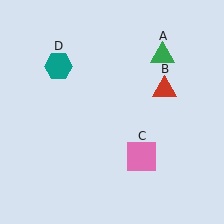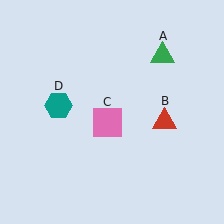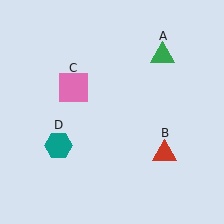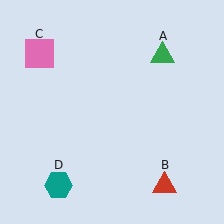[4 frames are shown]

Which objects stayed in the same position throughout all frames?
Green triangle (object A) remained stationary.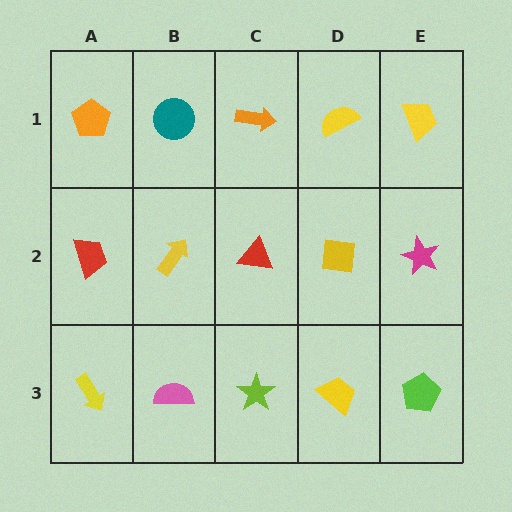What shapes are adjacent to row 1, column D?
A yellow square (row 2, column D), an orange arrow (row 1, column C), a yellow trapezoid (row 1, column E).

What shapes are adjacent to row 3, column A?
A red trapezoid (row 2, column A), a pink semicircle (row 3, column B).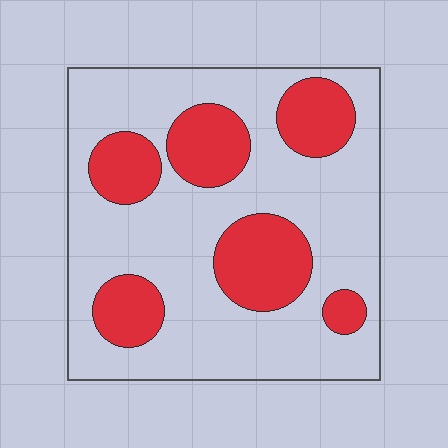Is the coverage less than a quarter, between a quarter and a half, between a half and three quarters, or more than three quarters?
Between a quarter and a half.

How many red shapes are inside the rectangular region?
6.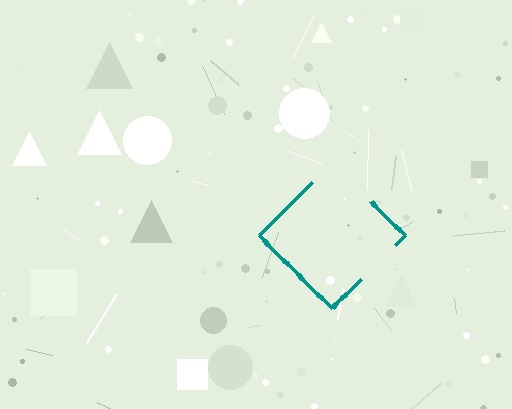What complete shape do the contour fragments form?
The contour fragments form a diamond.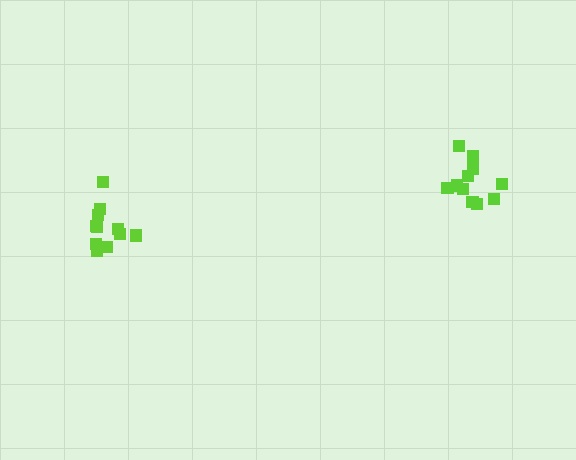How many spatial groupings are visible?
There are 2 spatial groupings.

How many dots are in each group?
Group 1: 11 dots, Group 2: 11 dots (22 total).